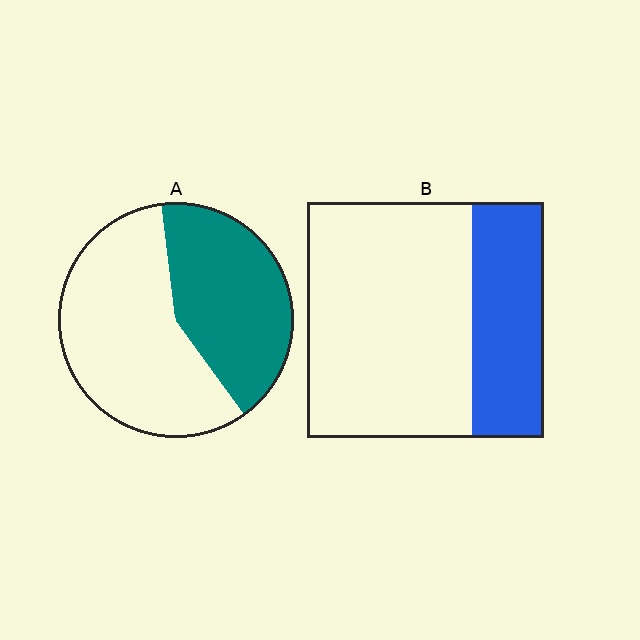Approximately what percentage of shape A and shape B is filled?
A is approximately 40% and B is approximately 30%.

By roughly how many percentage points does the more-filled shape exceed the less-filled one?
By roughly 10 percentage points (A over B).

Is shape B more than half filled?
No.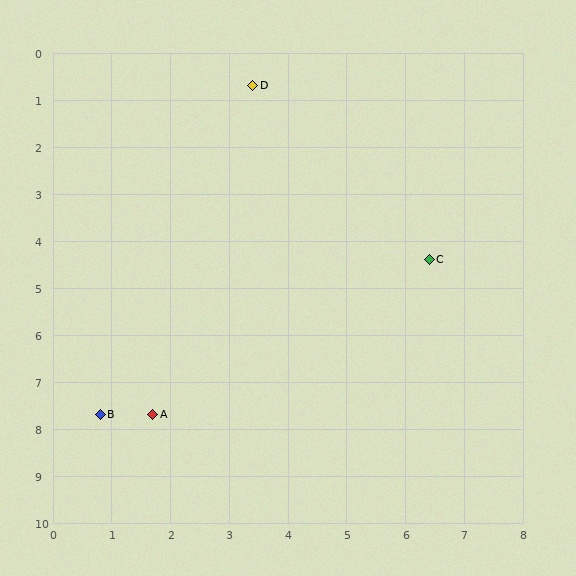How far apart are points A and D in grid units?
Points A and D are about 7.2 grid units apart.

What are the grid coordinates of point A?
Point A is at approximately (1.7, 7.7).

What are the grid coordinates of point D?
Point D is at approximately (3.4, 0.7).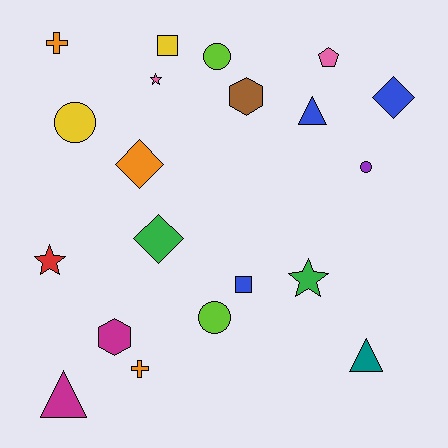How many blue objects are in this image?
There are 3 blue objects.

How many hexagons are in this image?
There are 2 hexagons.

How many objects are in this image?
There are 20 objects.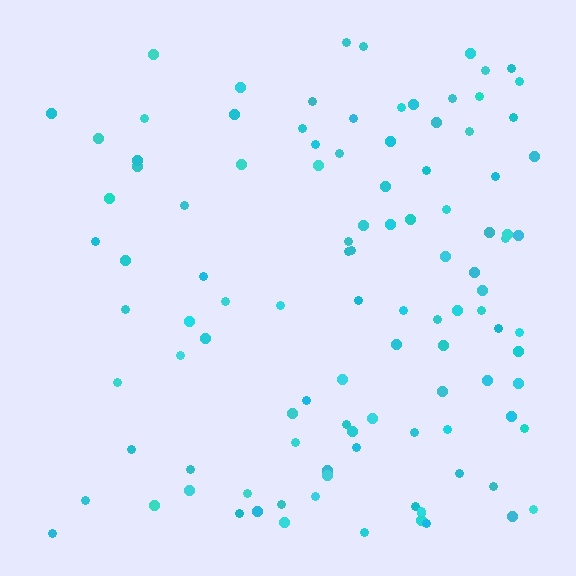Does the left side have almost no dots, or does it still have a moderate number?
Still a moderate number, just noticeably fewer than the right.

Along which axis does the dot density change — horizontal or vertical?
Horizontal.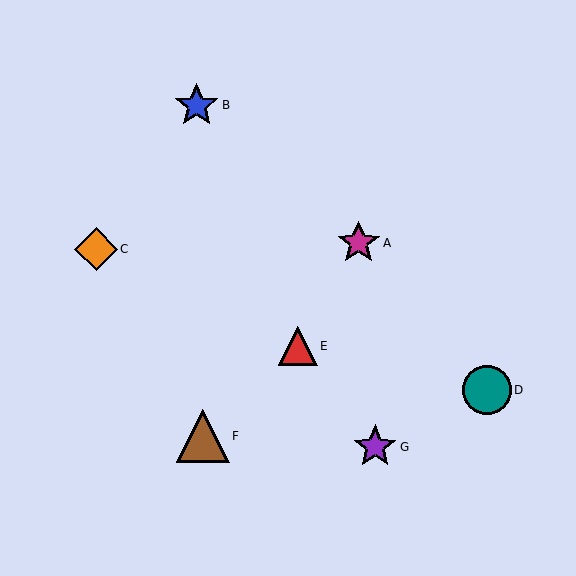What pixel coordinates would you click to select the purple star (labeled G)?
Click at (375, 447) to select the purple star G.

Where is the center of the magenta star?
The center of the magenta star is at (359, 243).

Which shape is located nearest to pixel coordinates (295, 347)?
The red triangle (labeled E) at (298, 346) is nearest to that location.